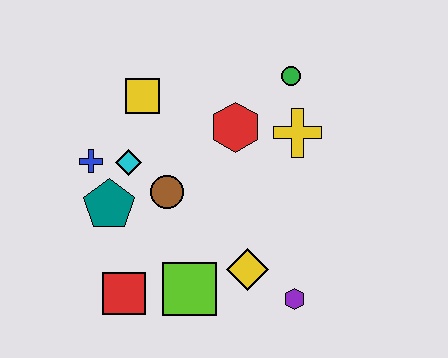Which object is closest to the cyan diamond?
The blue cross is closest to the cyan diamond.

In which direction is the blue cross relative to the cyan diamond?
The blue cross is to the left of the cyan diamond.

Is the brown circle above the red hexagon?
No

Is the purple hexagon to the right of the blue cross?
Yes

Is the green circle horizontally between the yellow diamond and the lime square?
No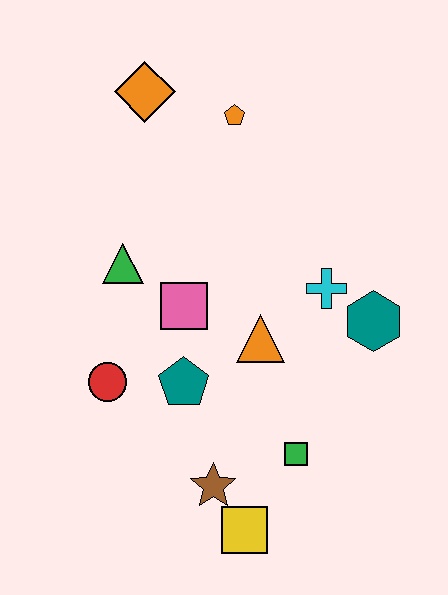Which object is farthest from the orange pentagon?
The yellow square is farthest from the orange pentagon.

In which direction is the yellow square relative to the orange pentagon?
The yellow square is below the orange pentagon.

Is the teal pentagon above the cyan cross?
No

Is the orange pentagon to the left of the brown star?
No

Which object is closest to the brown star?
The yellow square is closest to the brown star.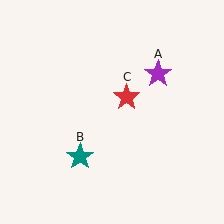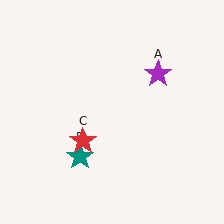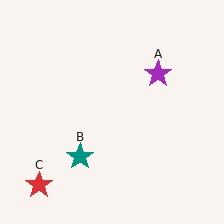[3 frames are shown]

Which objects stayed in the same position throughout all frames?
Purple star (object A) and teal star (object B) remained stationary.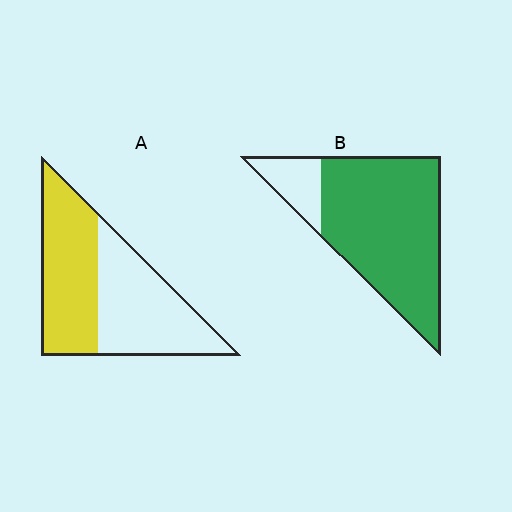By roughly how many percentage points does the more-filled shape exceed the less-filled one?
By roughly 35 percentage points (B over A).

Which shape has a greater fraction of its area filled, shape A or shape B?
Shape B.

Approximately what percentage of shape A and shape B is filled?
A is approximately 50% and B is approximately 85%.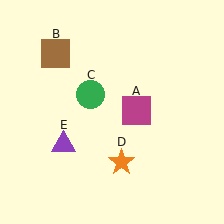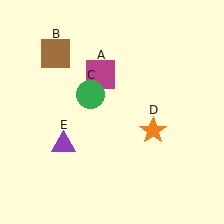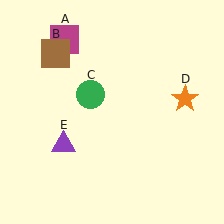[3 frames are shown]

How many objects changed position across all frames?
2 objects changed position: magenta square (object A), orange star (object D).